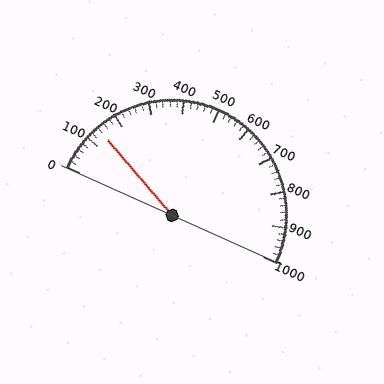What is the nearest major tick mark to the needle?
The nearest major tick mark is 100.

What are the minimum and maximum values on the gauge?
The gauge ranges from 0 to 1000.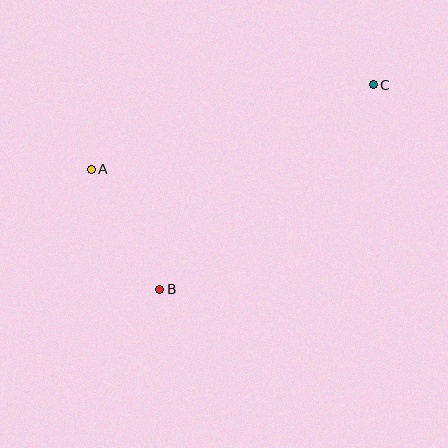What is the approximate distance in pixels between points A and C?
The distance between A and C is approximately 294 pixels.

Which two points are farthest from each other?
Points B and C are farthest from each other.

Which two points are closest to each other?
Points A and B are closest to each other.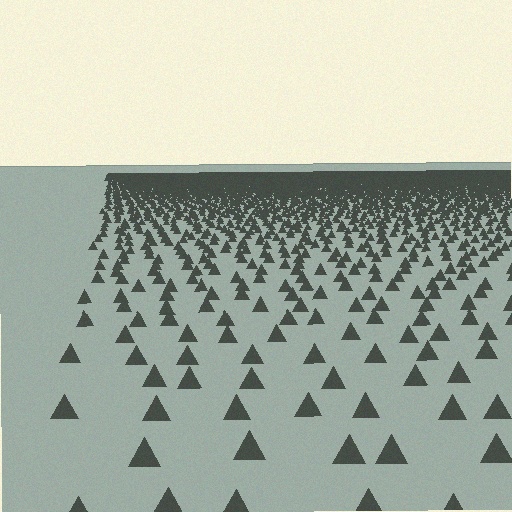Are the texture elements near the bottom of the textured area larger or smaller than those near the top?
Larger. Near the bottom, elements are closer to the viewer and appear at a bigger on-screen size.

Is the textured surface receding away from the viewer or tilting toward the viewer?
The surface is receding away from the viewer. Texture elements get smaller and denser toward the top.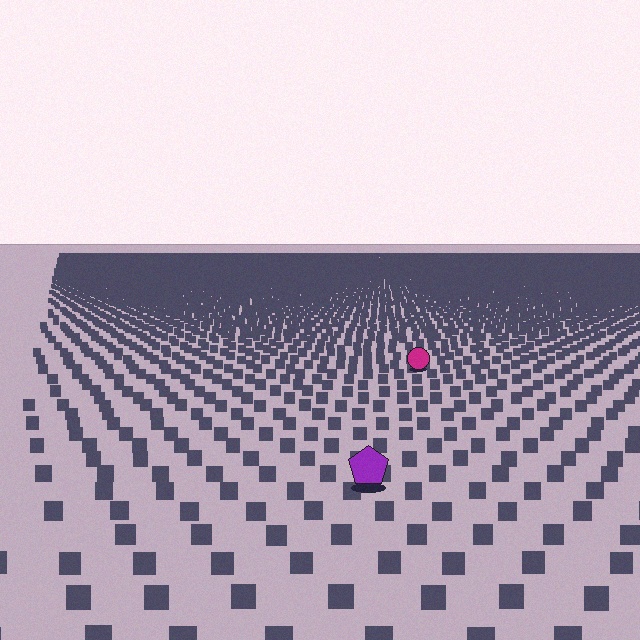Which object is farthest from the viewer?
The magenta circle is farthest from the viewer. It appears smaller and the ground texture around it is denser.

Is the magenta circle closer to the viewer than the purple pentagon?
No. The purple pentagon is closer — you can tell from the texture gradient: the ground texture is coarser near it.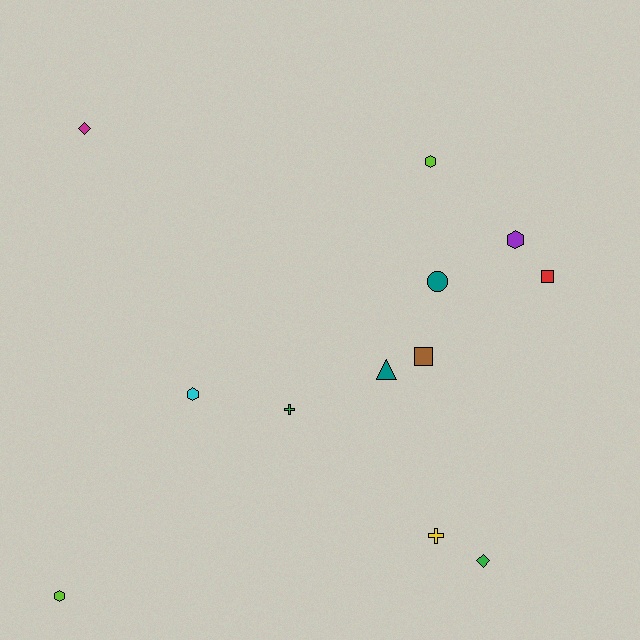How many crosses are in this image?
There are 2 crosses.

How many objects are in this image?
There are 12 objects.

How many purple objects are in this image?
There is 1 purple object.